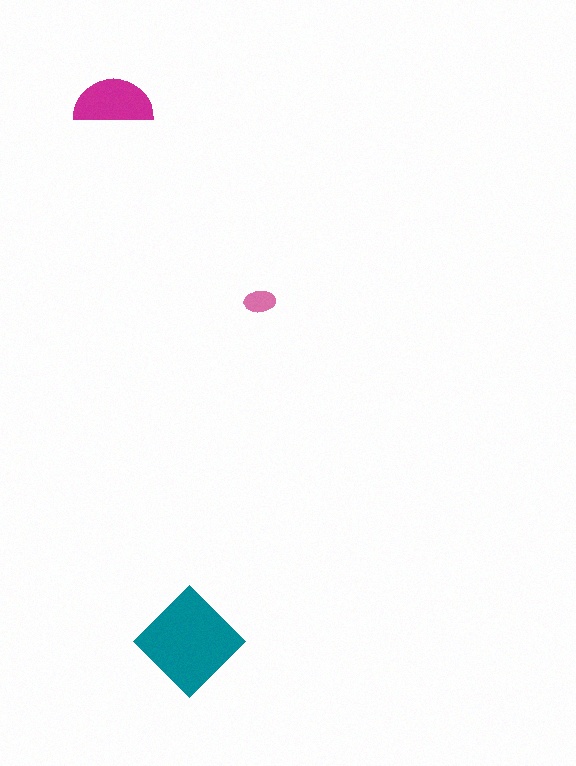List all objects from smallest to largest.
The pink ellipse, the magenta semicircle, the teal diamond.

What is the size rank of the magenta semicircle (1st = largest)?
2nd.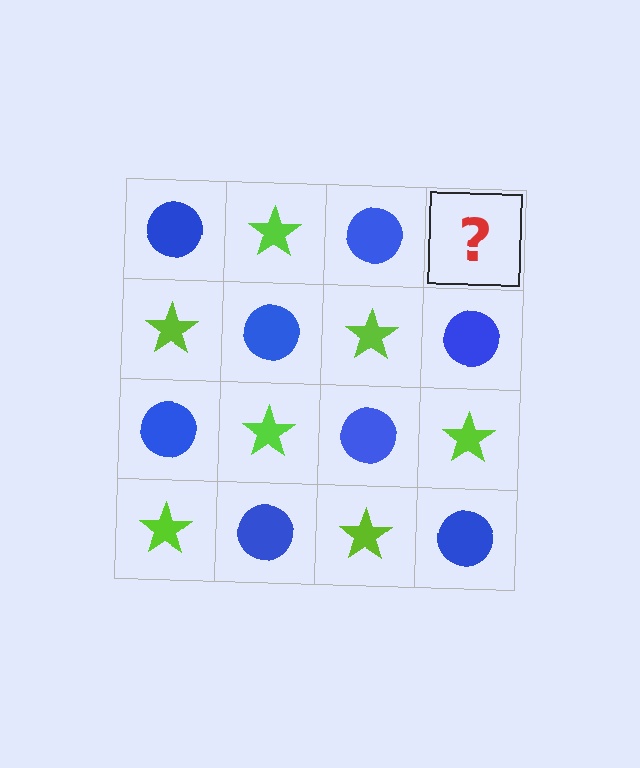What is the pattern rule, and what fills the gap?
The rule is that it alternates blue circle and lime star in a checkerboard pattern. The gap should be filled with a lime star.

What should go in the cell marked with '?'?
The missing cell should contain a lime star.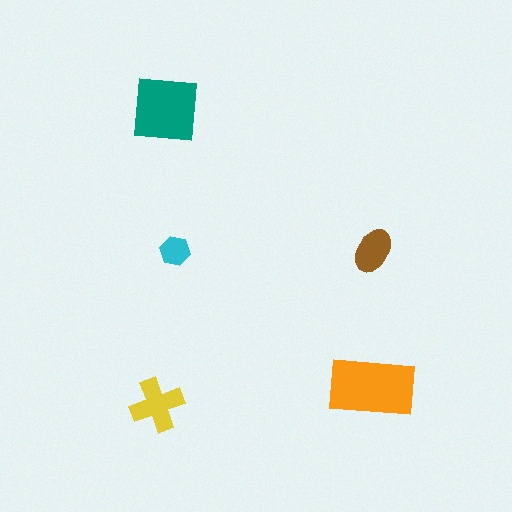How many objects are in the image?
There are 5 objects in the image.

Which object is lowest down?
The yellow cross is bottommost.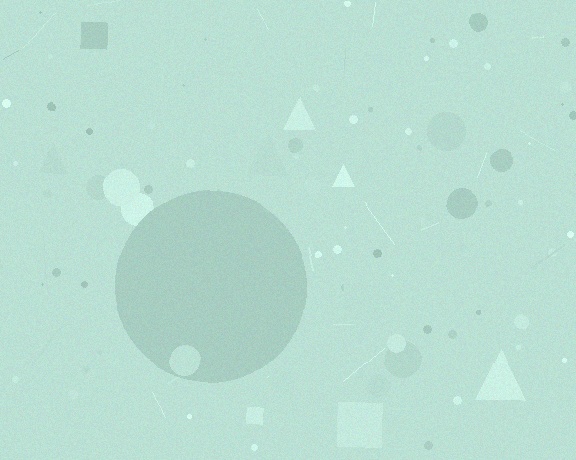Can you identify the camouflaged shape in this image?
The camouflaged shape is a circle.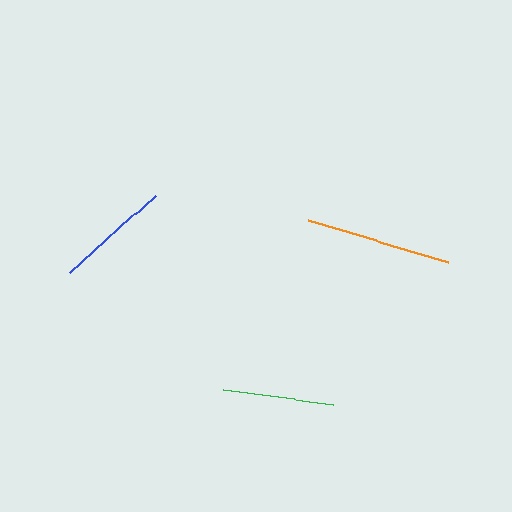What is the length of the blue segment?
The blue segment is approximately 115 pixels long.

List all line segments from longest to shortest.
From longest to shortest: orange, blue, green.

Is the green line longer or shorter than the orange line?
The orange line is longer than the green line.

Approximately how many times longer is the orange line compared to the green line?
The orange line is approximately 1.3 times the length of the green line.